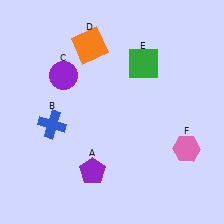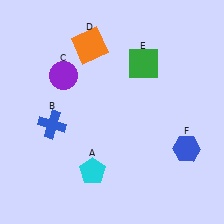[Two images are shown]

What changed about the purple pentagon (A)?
In Image 1, A is purple. In Image 2, it changed to cyan.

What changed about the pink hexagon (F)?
In Image 1, F is pink. In Image 2, it changed to blue.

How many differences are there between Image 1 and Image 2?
There are 2 differences between the two images.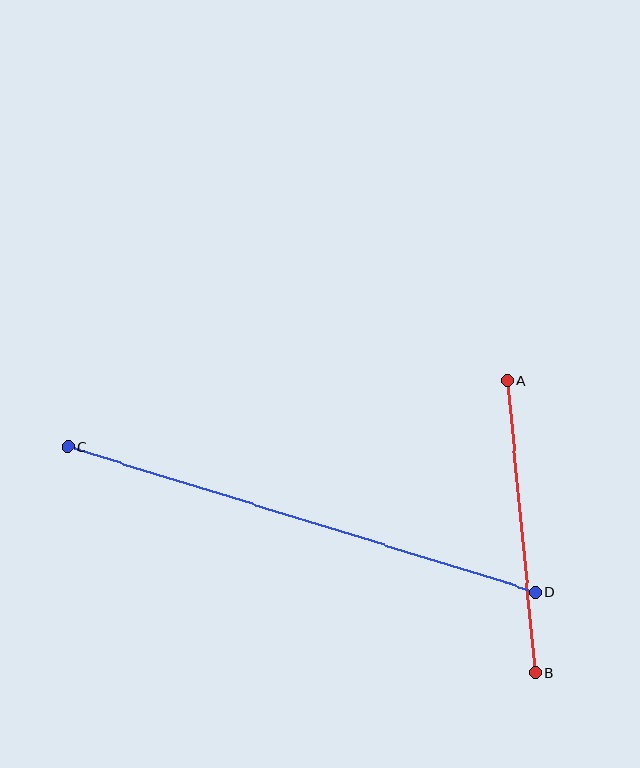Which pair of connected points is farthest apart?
Points C and D are farthest apart.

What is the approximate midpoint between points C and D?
The midpoint is at approximately (302, 520) pixels.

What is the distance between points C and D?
The distance is approximately 490 pixels.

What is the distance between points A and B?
The distance is approximately 293 pixels.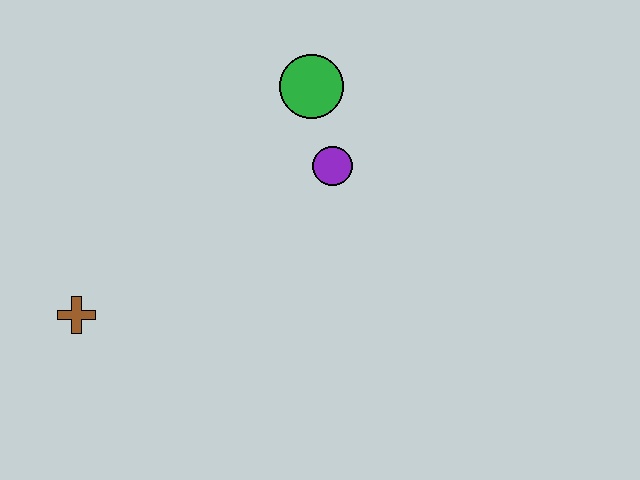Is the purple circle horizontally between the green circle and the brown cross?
No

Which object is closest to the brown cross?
The purple circle is closest to the brown cross.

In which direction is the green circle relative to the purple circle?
The green circle is above the purple circle.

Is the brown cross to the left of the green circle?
Yes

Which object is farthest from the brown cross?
The green circle is farthest from the brown cross.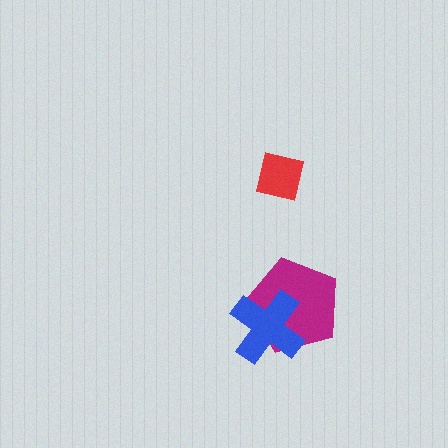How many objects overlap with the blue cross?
1 object overlaps with the blue cross.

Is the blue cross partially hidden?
No, no other shape covers it.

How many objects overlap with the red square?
0 objects overlap with the red square.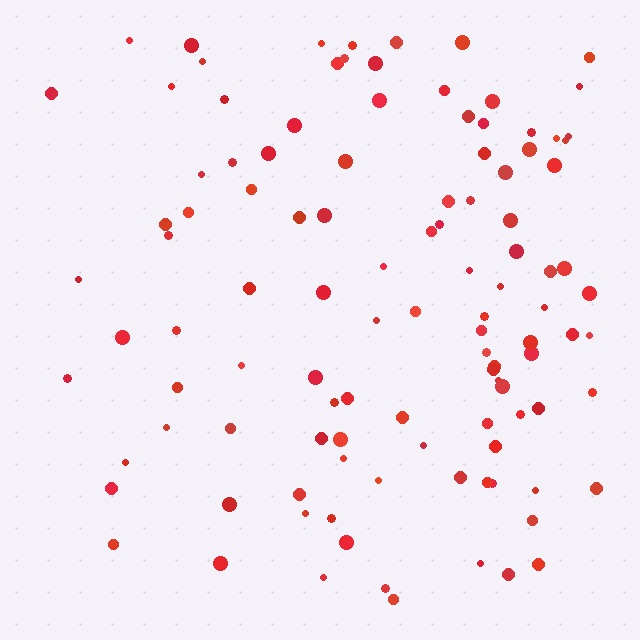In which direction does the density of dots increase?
From left to right, with the right side densest.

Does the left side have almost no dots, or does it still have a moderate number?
Still a moderate number, just noticeably fewer than the right.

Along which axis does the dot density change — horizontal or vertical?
Horizontal.